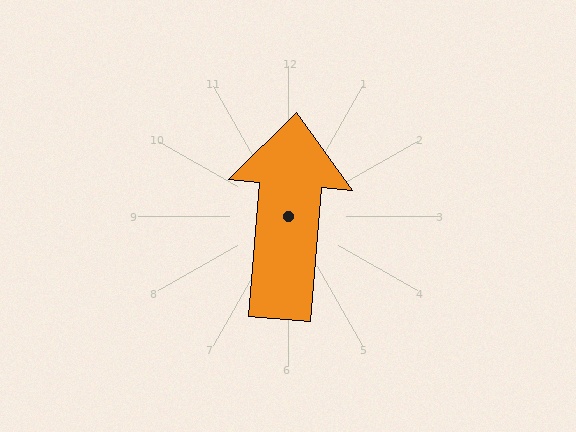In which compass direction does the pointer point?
North.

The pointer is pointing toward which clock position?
Roughly 12 o'clock.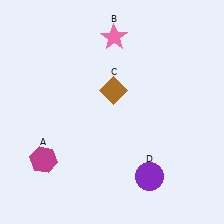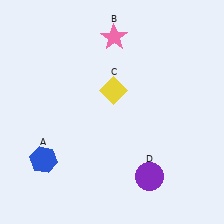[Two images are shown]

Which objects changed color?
A changed from magenta to blue. C changed from brown to yellow.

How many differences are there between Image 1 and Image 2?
There are 2 differences between the two images.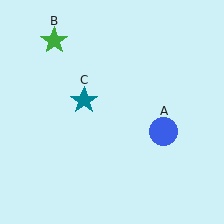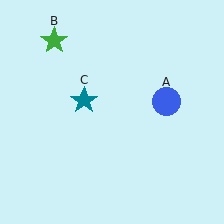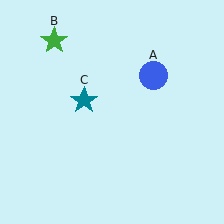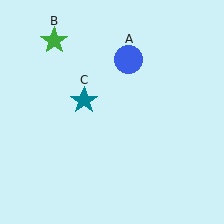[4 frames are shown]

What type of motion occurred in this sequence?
The blue circle (object A) rotated counterclockwise around the center of the scene.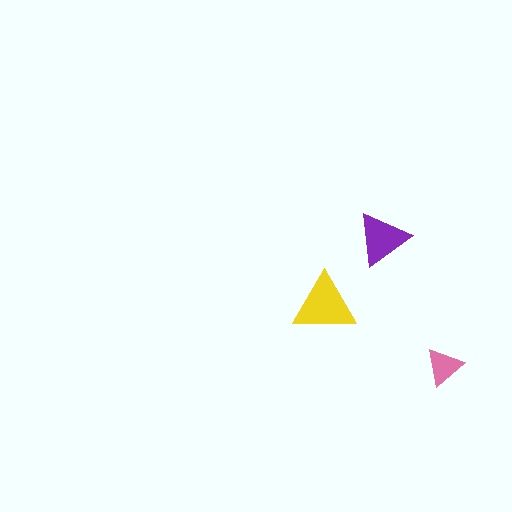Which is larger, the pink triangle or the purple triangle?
The purple one.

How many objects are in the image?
There are 3 objects in the image.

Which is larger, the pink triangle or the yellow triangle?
The yellow one.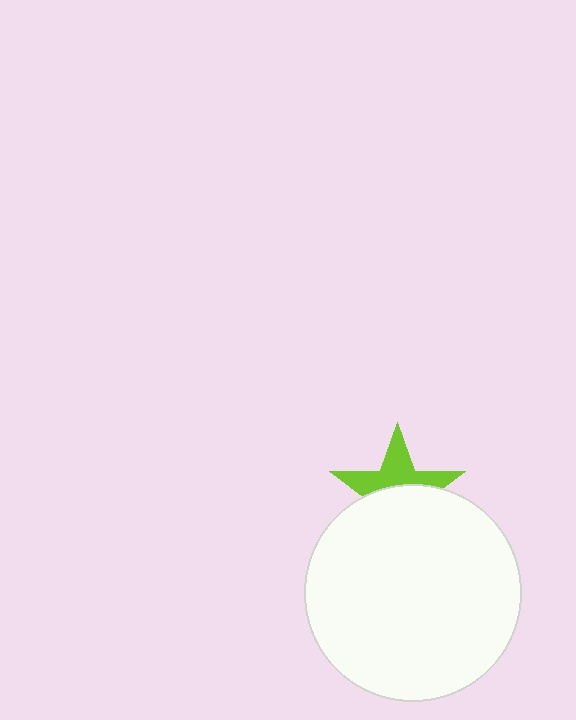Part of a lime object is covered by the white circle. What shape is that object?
It is a star.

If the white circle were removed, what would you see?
You would see the complete lime star.